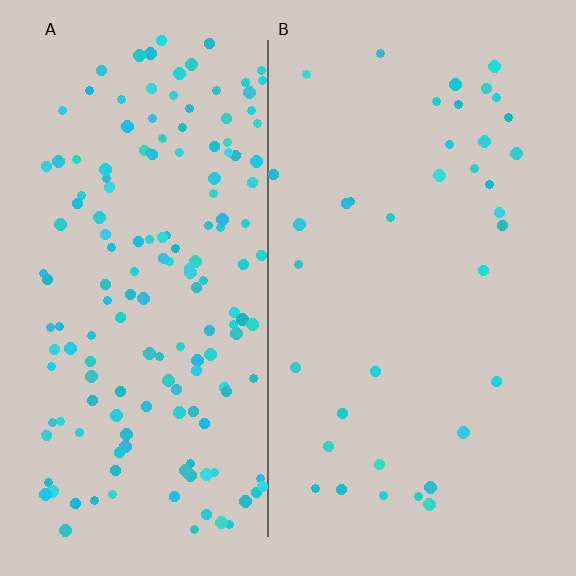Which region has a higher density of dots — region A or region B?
A (the left).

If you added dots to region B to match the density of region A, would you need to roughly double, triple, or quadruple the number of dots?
Approximately quadruple.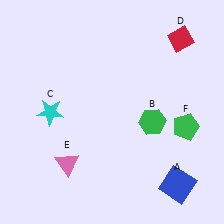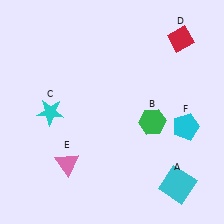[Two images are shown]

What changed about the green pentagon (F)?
In Image 1, F is green. In Image 2, it changed to cyan.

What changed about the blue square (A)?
In Image 1, A is blue. In Image 2, it changed to cyan.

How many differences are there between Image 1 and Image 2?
There are 2 differences between the two images.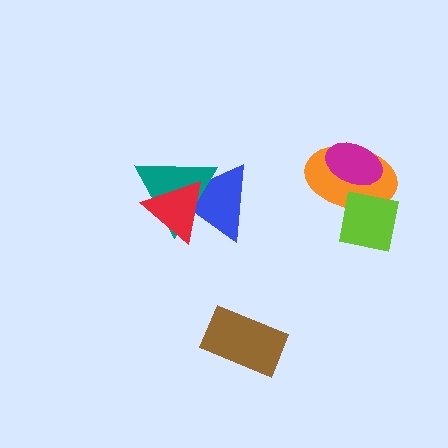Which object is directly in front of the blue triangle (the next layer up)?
The teal triangle is directly in front of the blue triangle.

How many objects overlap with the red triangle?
2 objects overlap with the red triangle.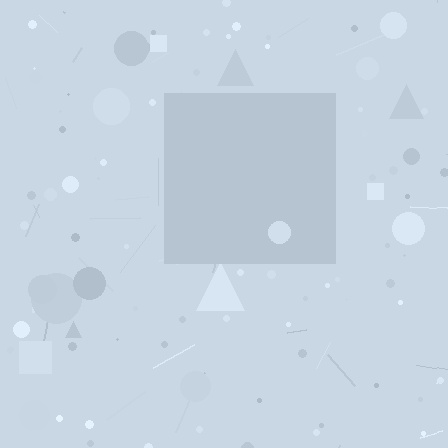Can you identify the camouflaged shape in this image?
The camouflaged shape is a square.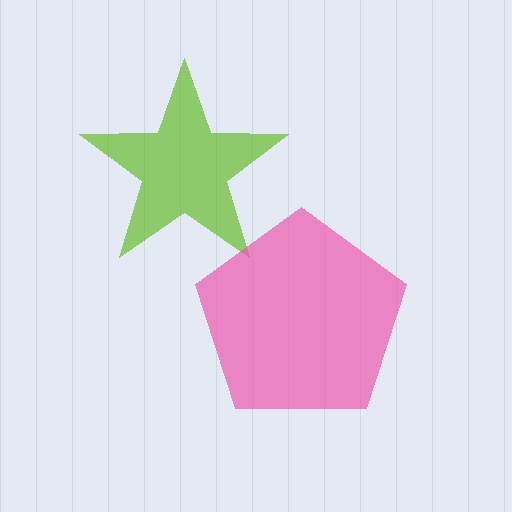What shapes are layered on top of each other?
The layered shapes are: a lime star, a pink pentagon.